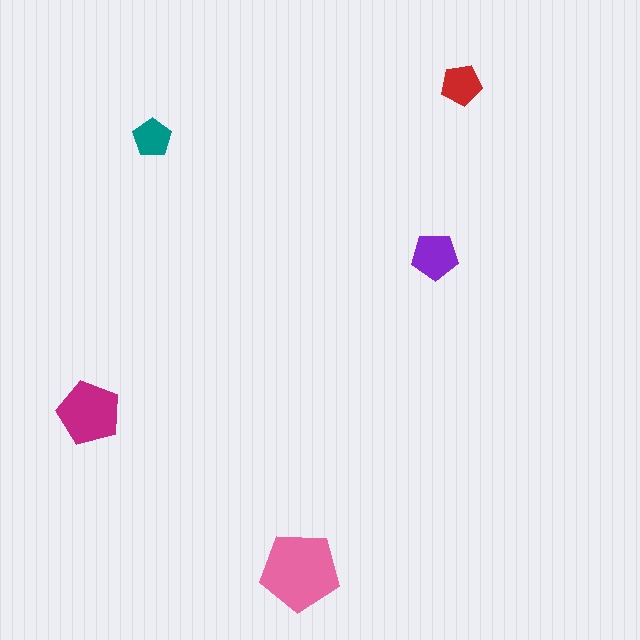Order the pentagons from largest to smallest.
the pink one, the magenta one, the purple one, the red one, the teal one.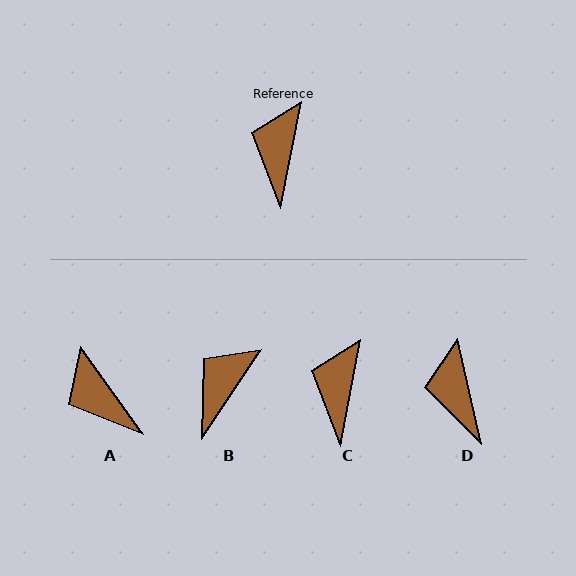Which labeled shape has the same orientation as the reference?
C.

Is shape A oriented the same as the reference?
No, it is off by about 47 degrees.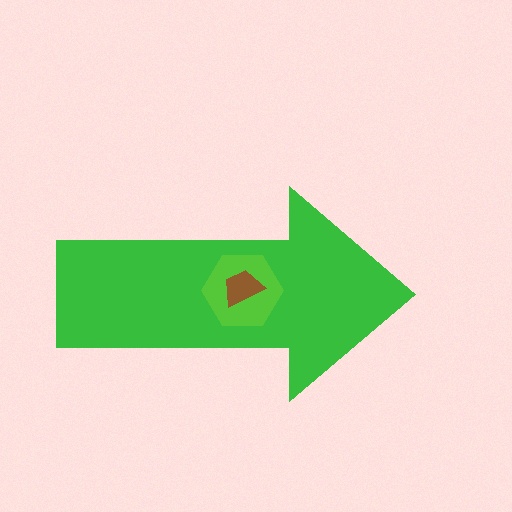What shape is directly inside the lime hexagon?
The brown trapezoid.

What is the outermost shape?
The green arrow.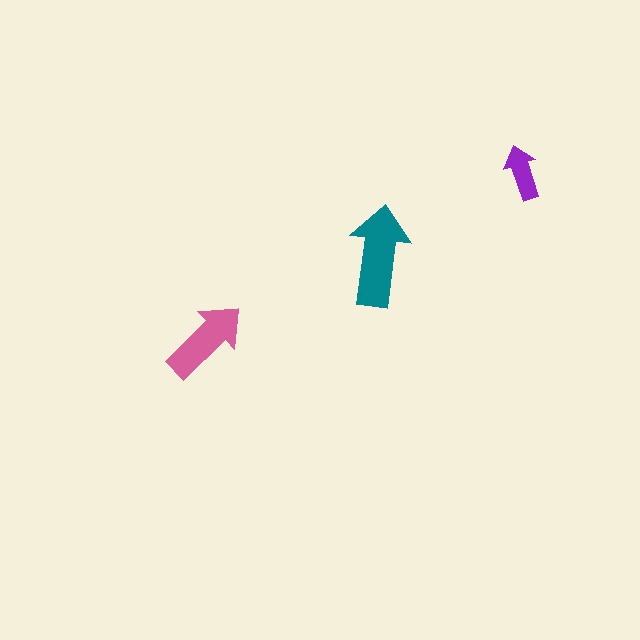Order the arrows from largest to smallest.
the teal one, the pink one, the purple one.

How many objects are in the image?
There are 3 objects in the image.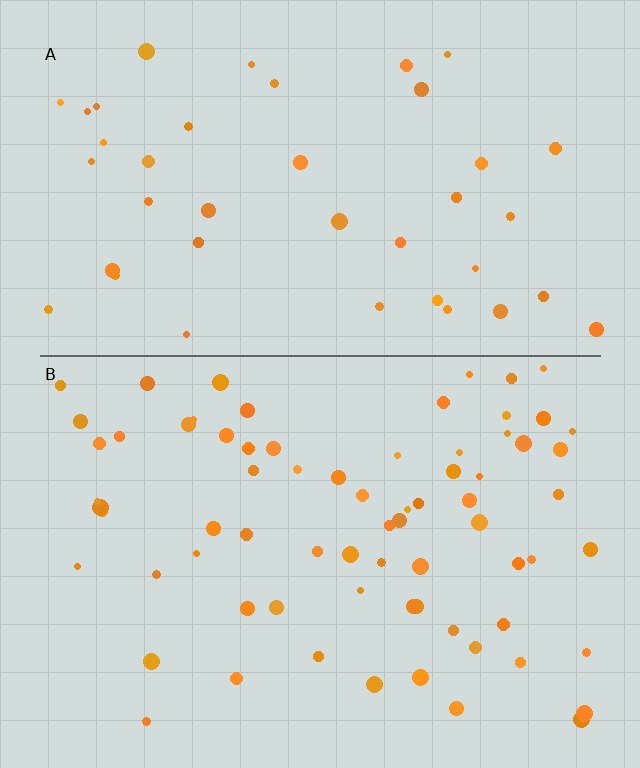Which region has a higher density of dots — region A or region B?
B (the bottom).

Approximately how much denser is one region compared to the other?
Approximately 1.8× — region B over region A.